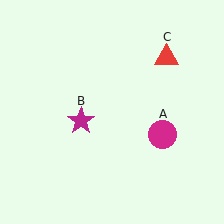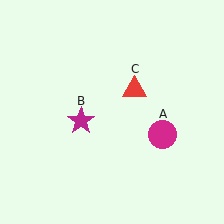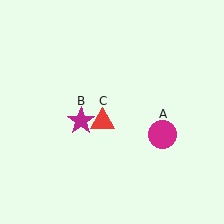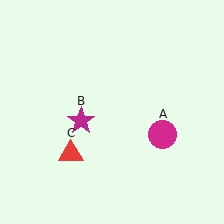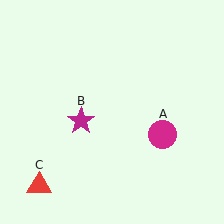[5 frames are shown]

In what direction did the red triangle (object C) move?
The red triangle (object C) moved down and to the left.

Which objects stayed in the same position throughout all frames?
Magenta circle (object A) and magenta star (object B) remained stationary.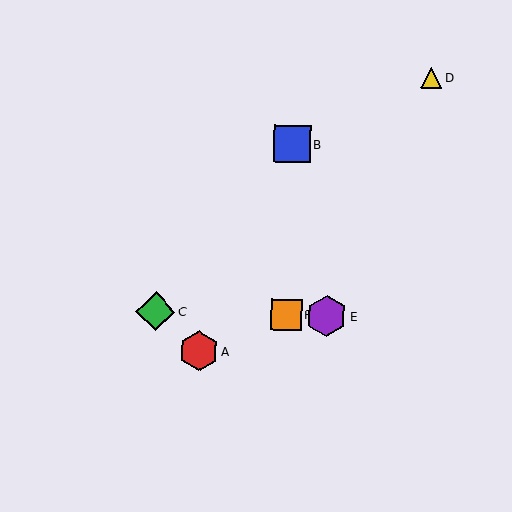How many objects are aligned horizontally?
3 objects (C, E, F) are aligned horizontally.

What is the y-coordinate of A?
Object A is at y≈351.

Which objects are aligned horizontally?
Objects C, E, F are aligned horizontally.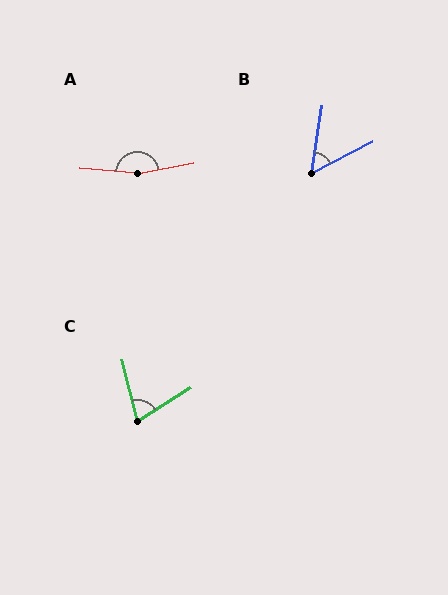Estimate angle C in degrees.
Approximately 71 degrees.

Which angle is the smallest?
B, at approximately 53 degrees.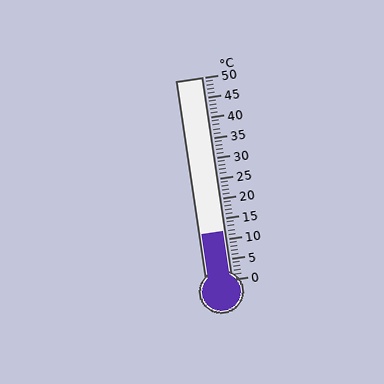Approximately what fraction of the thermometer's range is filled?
The thermometer is filled to approximately 25% of its range.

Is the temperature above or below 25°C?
The temperature is below 25°C.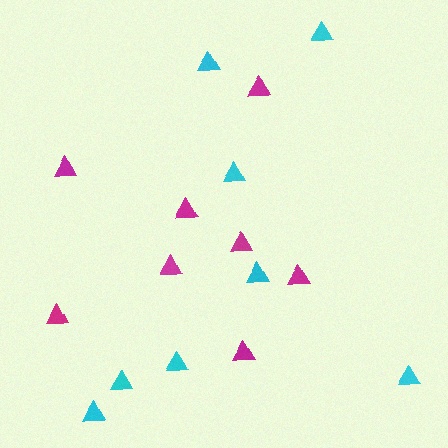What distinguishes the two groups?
There are 2 groups: one group of magenta triangles (8) and one group of cyan triangles (8).